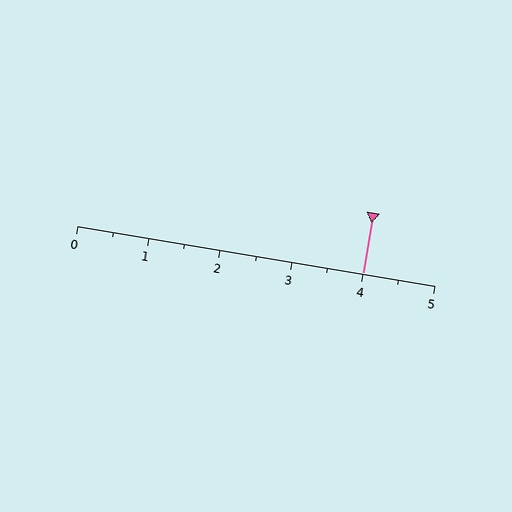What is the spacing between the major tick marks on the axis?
The major ticks are spaced 1 apart.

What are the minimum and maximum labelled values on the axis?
The axis runs from 0 to 5.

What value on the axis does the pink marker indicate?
The marker indicates approximately 4.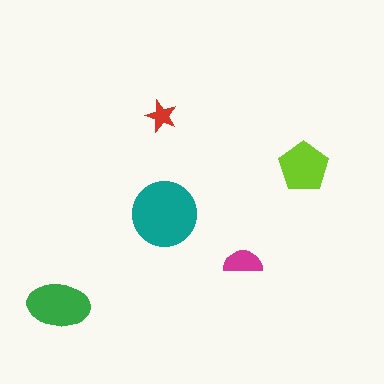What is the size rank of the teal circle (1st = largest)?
1st.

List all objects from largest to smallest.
The teal circle, the green ellipse, the lime pentagon, the magenta semicircle, the red star.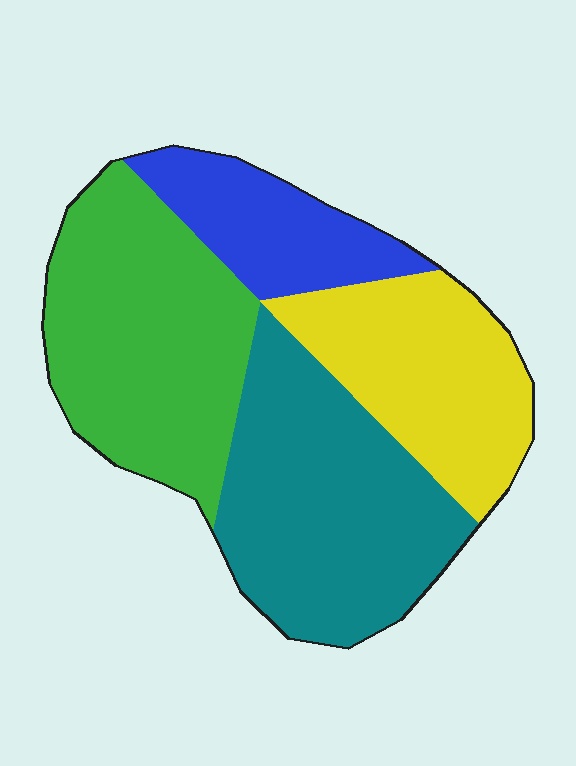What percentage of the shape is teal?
Teal covers about 30% of the shape.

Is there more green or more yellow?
Green.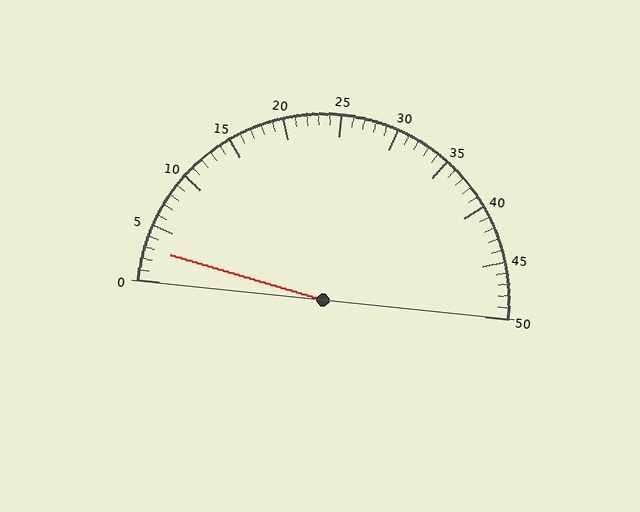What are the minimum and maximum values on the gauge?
The gauge ranges from 0 to 50.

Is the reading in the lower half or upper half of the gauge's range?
The reading is in the lower half of the range (0 to 50).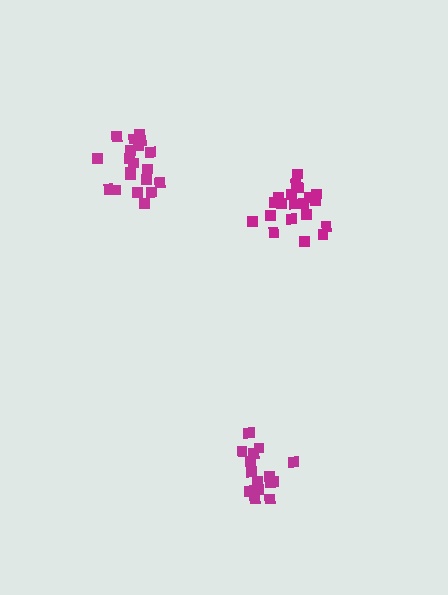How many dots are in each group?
Group 1: 20 dots, Group 2: 16 dots, Group 3: 20 dots (56 total).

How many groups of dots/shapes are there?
There are 3 groups.